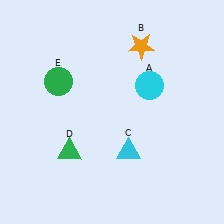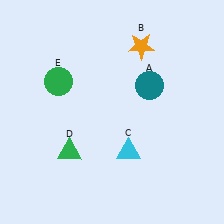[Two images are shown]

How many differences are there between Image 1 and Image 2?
There is 1 difference between the two images.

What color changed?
The circle (A) changed from cyan in Image 1 to teal in Image 2.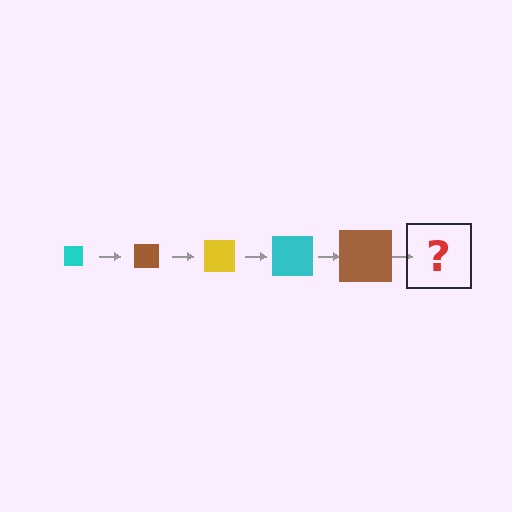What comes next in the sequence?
The next element should be a yellow square, larger than the previous one.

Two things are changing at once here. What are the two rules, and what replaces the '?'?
The two rules are that the square grows larger each step and the color cycles through cyan, brown, and yellow. The '?' should be a yellow square, larger than the previous one.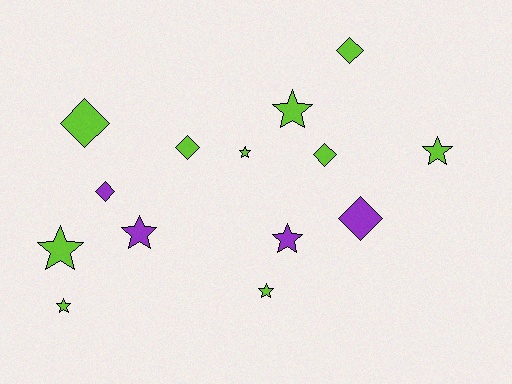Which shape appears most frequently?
Star, with 8 objects.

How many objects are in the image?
There are 14 objects.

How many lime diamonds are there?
There are 4 lime diamonds.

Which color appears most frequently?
Lime, with 10 objects.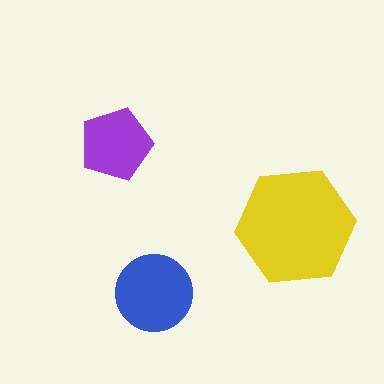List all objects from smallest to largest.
The purple pentagon, the blue circle, the yellow hexagon.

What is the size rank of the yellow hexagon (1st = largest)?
1st.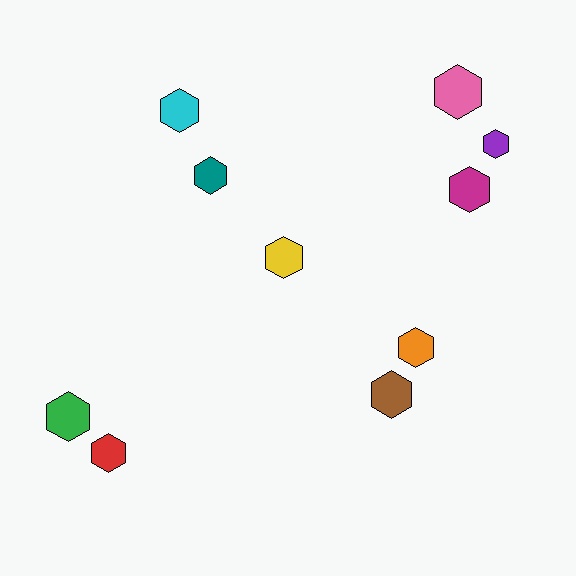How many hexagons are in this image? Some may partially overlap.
There are 10 hexagons.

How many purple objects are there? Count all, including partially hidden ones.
There is 1 purple object.